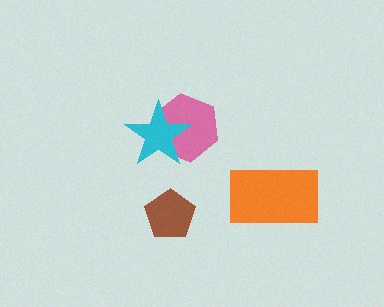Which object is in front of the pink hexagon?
The cyan star is in front of the pink hexagon.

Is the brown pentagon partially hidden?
No, no other shape covers it.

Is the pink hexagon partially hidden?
Yes, it is partially covered by another shape.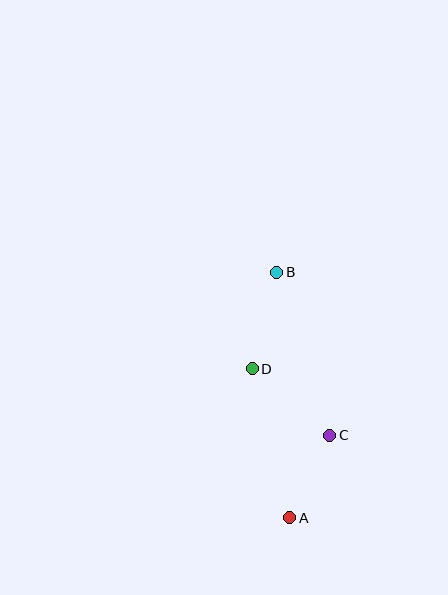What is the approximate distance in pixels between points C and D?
The distance between C and D is approximately 102 pixels.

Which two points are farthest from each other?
Points A and B are farthest from each other.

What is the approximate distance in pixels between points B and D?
The distance between B and D is approximately 100 pixels.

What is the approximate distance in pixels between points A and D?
The distance between A and D is approximately 154 pixels.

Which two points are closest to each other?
Points A and C are closest to each other.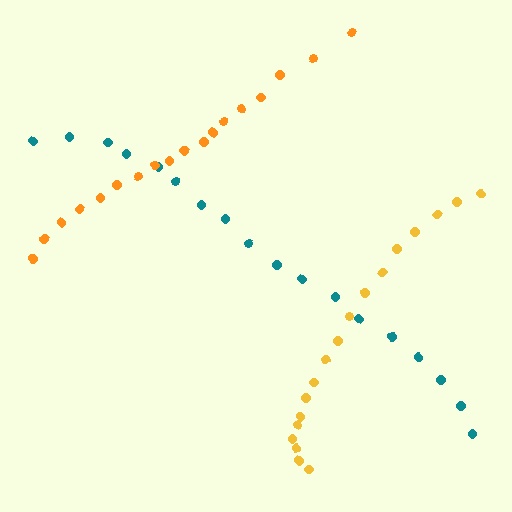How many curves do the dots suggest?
There are 3 distinct paths.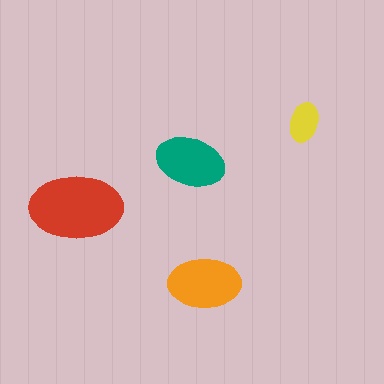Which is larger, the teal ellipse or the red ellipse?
The red one.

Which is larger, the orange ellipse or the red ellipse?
The red one.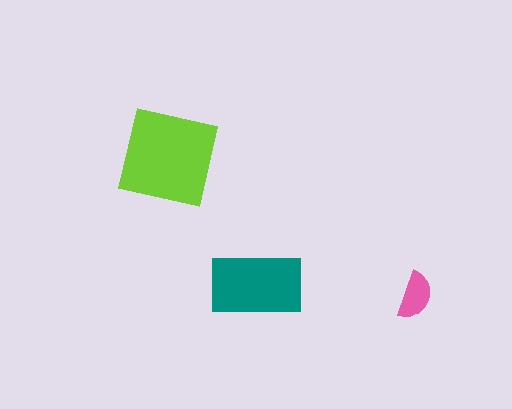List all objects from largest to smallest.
The lime square, the teal rectangle, the pink semicircle.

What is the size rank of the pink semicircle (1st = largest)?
3rd.